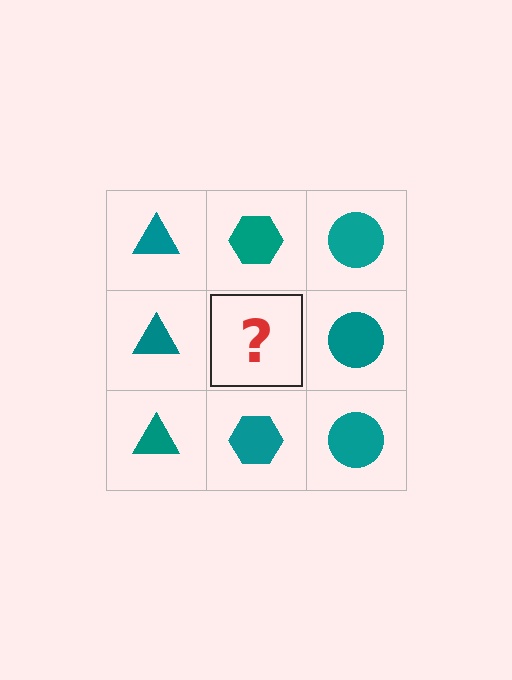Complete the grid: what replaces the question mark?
The question mark should be replaced with a teal hexagon.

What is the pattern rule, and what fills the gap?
The rule is that each column has a consistent shape. The gap should be filled with a teal hexagon.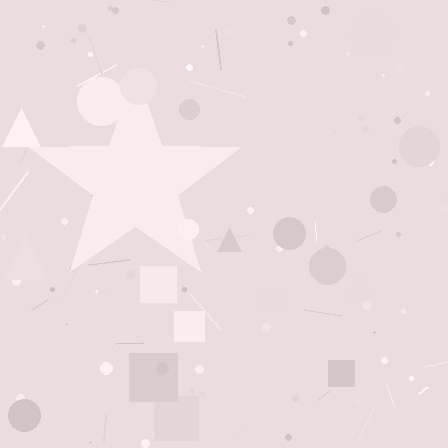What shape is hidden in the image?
A star is hidden in the image.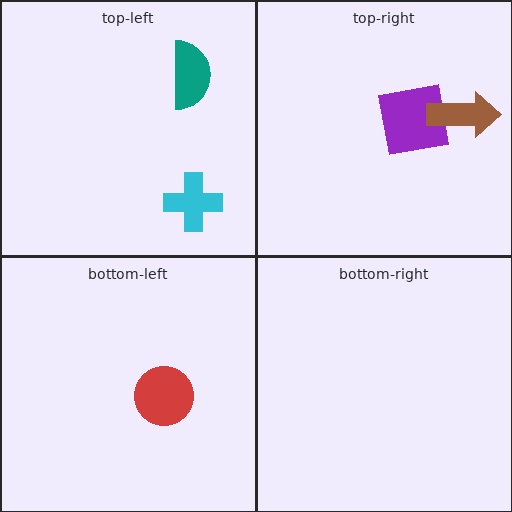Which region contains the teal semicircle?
The top-left region.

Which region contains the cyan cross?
The top-left region.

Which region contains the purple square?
The top-right region.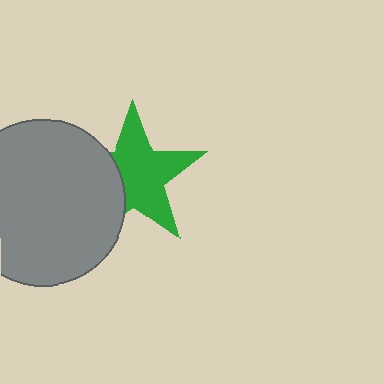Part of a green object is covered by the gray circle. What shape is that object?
It is a star.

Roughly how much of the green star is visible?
Most of it is visible (roughly 67%).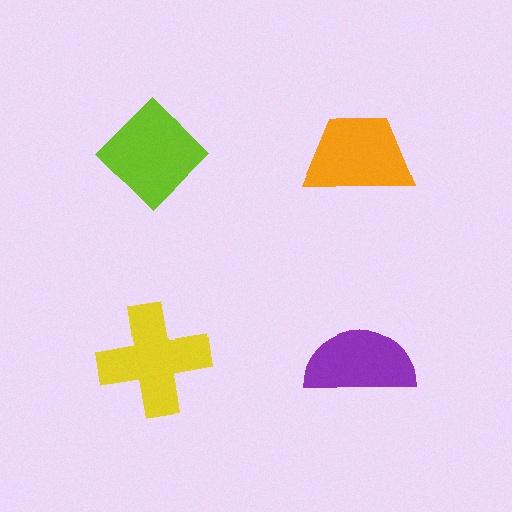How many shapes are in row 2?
2 shapes.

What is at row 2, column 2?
A purple semicircle.